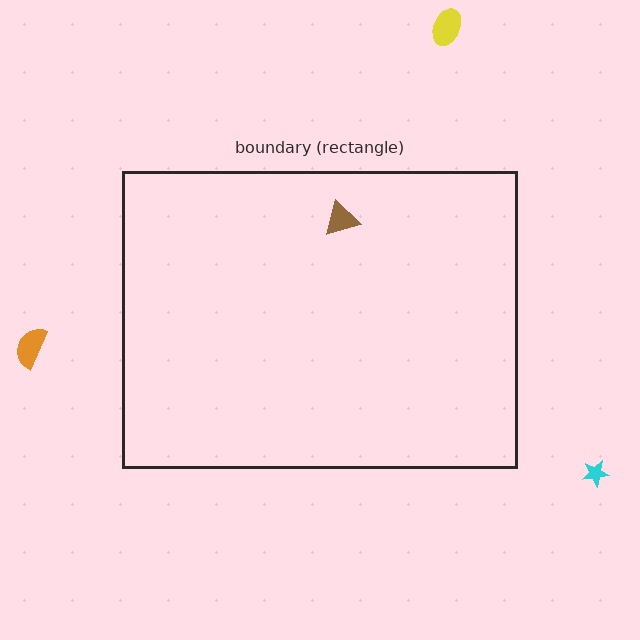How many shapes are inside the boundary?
1 inside, 3 outside.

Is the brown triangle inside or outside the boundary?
Inside.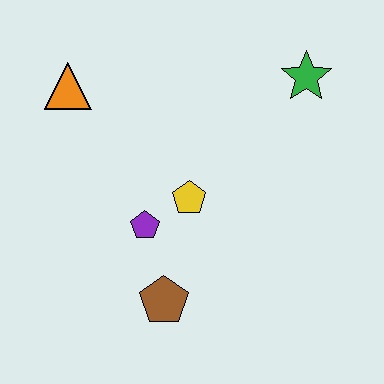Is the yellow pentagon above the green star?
No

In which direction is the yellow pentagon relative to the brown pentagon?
The yellow pentagon is above the brown pentagon.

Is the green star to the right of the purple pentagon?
Yes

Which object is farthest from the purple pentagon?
The green star is farthest from the purple pentagon.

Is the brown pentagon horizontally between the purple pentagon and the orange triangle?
No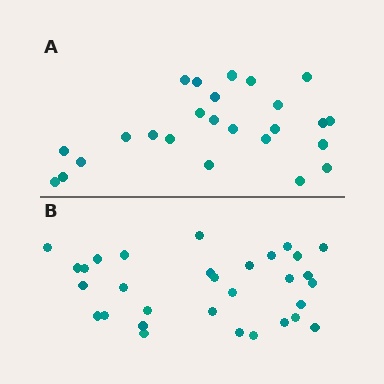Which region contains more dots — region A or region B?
Region B (the bottom region) has more dots.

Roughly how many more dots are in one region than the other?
Region B has about 6 more dots than region A.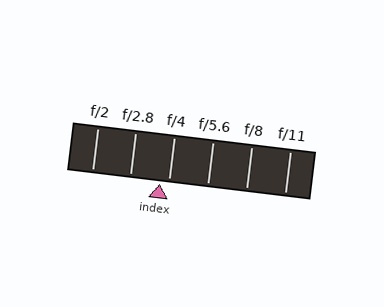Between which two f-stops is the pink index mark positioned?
The index mark is between f/2.8 and f/4.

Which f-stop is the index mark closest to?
The index mark is closest to f/4.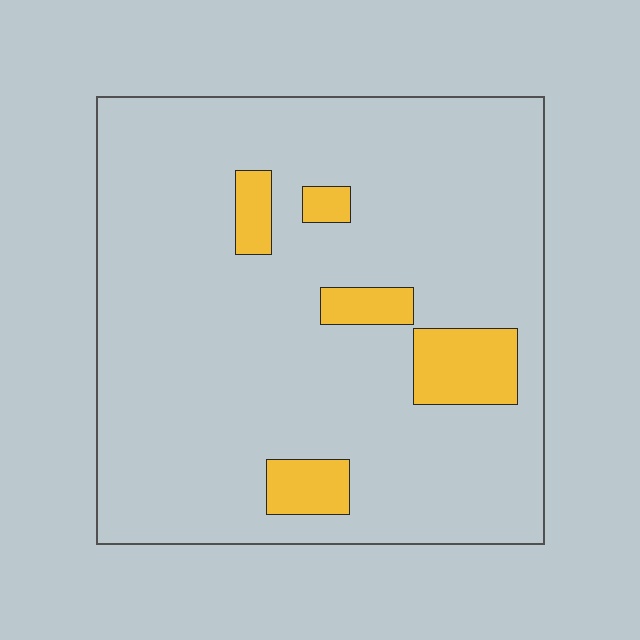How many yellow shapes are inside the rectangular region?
5.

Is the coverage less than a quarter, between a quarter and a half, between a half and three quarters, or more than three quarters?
Less than a quarter.